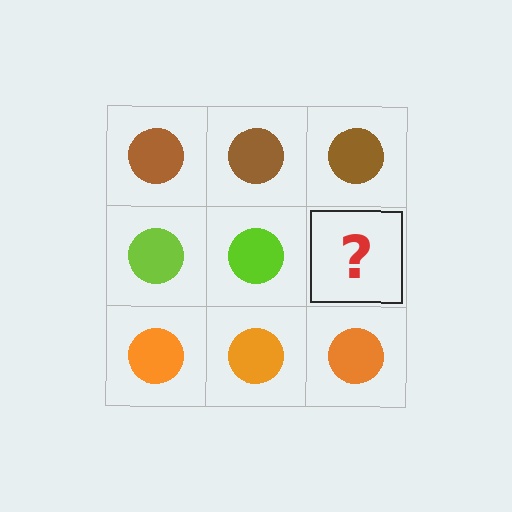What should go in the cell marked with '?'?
The missing cell should contain a lime circle.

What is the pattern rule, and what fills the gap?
The rule is that each row has a consistent color. The gap should be filled with a lime circle.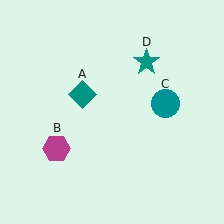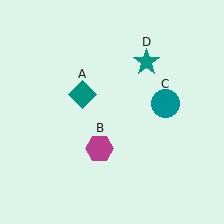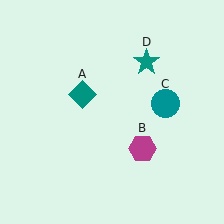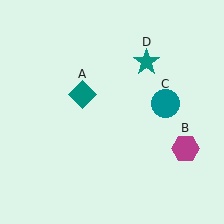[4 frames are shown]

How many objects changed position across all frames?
1 object changed position: magenta hexagon (object B).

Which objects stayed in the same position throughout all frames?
Teal diamond (object A) and teal circle (object C) and teal star (object D) remained stationary.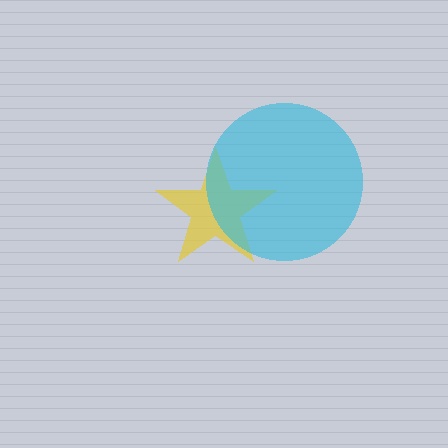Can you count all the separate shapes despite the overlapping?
Yes, there are 2 separate shapes.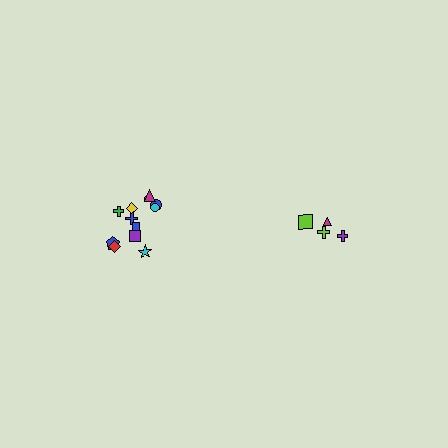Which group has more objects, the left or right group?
The left group.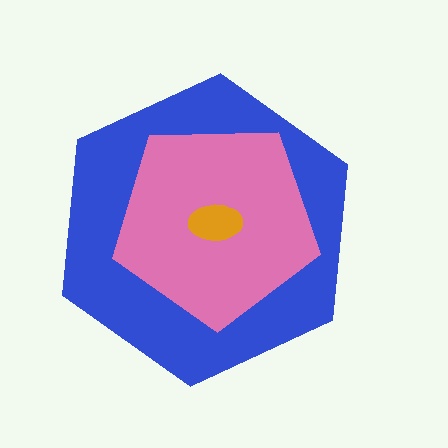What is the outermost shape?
The blue hexagon.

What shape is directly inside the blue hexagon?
The pink pentagon.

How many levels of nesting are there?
3.